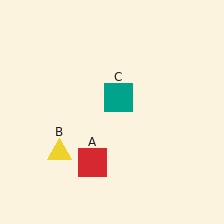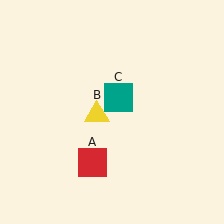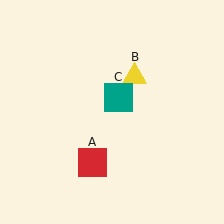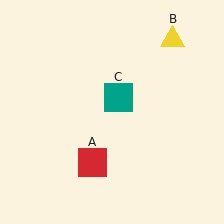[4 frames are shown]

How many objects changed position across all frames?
1 object changed position: yellow triangle (object B).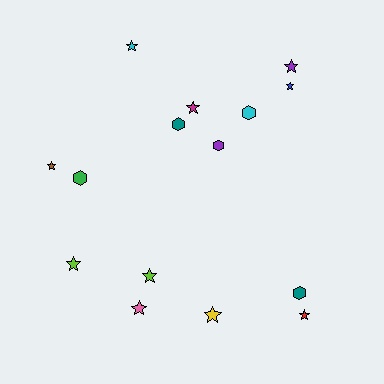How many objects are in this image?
There are 15 objects.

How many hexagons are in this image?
There are 5 hexagons.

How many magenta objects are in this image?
There is 1 magenta object.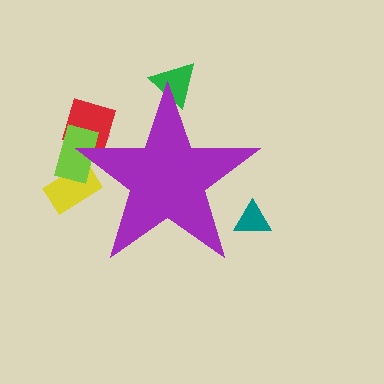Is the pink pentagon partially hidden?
Yes, the pink pentagon is partially hidden behind the purple star.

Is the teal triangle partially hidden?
Yes, the teal triangle is partially hidden behind the purple star.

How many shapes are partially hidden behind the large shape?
6 shapes are partially hidden.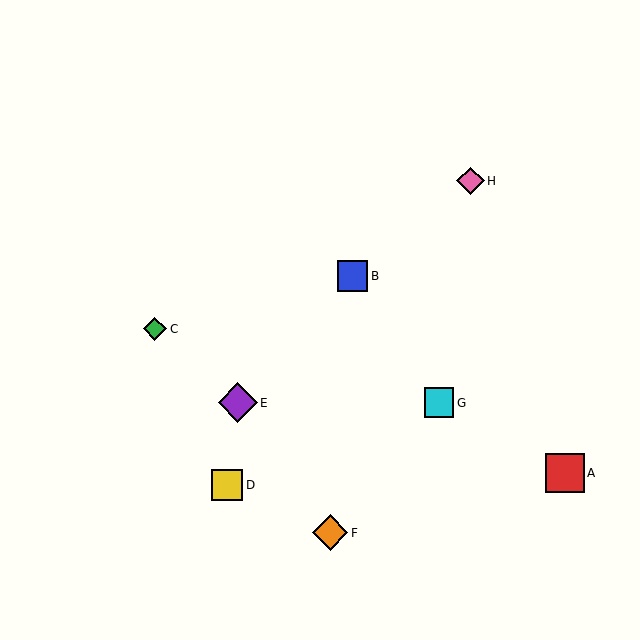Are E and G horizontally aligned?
Yes, both are at y≈403.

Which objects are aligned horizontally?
Objects E, G are aligned horizontally.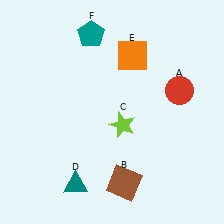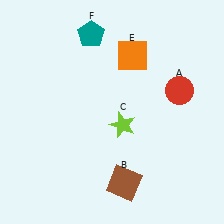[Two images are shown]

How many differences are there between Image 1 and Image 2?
There is 1 difference between the two images.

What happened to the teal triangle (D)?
The teal triangle (D) was removed in Image 2. It was in the bottom-left area of Image 1.